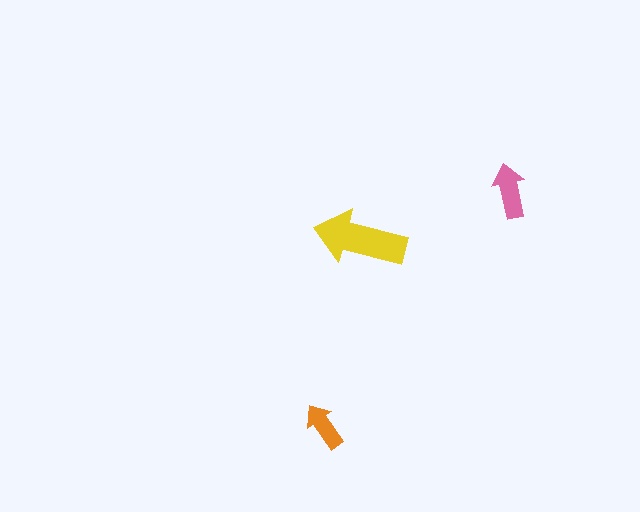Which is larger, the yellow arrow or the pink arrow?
The yellow one.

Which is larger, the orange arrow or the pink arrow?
The pink one.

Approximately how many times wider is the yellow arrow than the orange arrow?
About 2 times wider.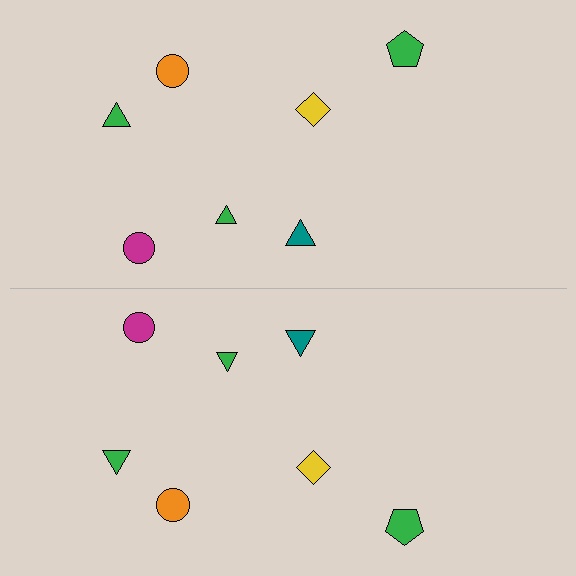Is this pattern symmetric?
Yes, this pattern has bilateral (reflection) symmetry.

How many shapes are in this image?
There are 14 shapes in this image.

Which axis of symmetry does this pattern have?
The pattern has a horizontal axis of symmetry running through the center of the image.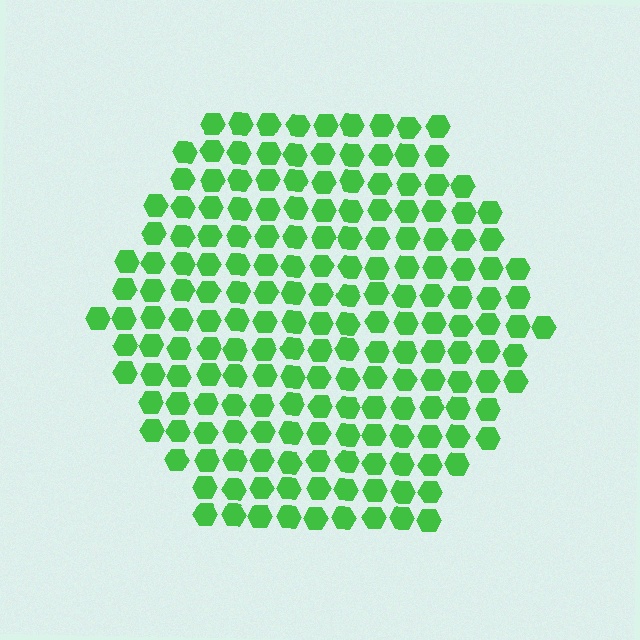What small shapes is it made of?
It is made of small hexagons.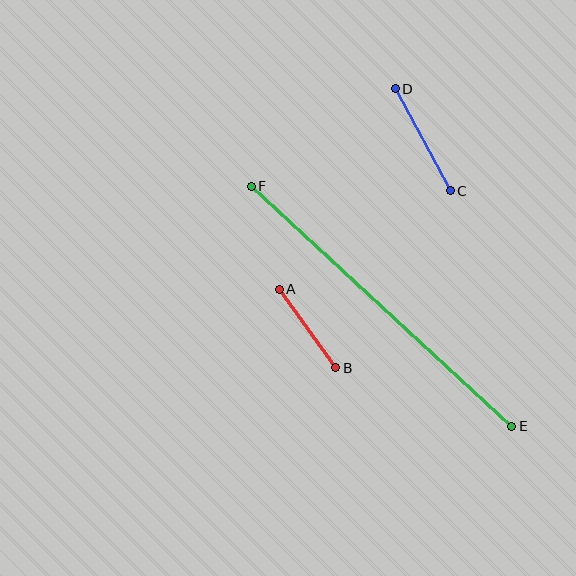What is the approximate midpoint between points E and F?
The midpoint is at approximately (382, 306) pixels.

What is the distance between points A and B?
The distance is approximately 96 pixels.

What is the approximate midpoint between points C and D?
The midpoint is at approximately (423, 140) pixels.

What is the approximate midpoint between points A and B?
The midpoint is at approximately (308, 328) pixels.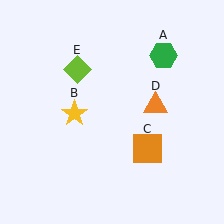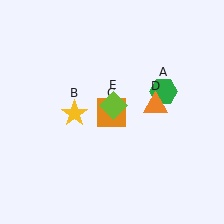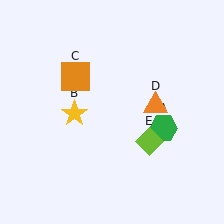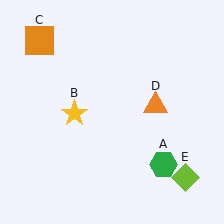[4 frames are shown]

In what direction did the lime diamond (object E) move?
The lime diamond (object E) moved down and to the right.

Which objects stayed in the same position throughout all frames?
Yellow star (object B) and orange triangle (object D) remained stationary.